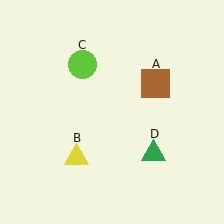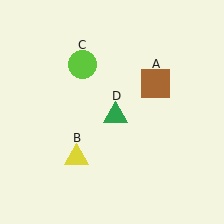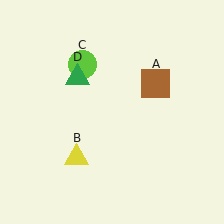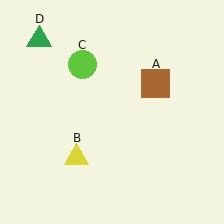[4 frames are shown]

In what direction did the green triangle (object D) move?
The green triangle (object D) moved up and to the left.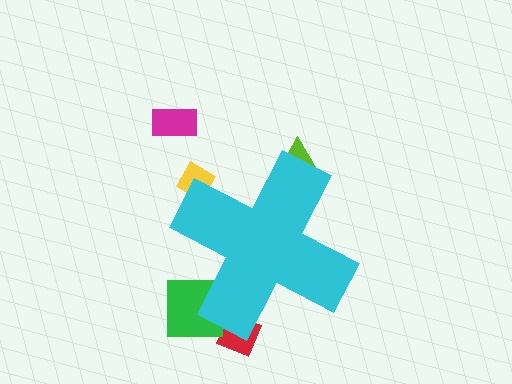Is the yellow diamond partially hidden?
Yes, the yellow diamond is partially hidden behind the cyan cross.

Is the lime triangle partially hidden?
Yes, the lime triangle is partially hidden behind the cyan cross.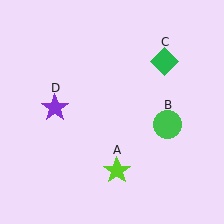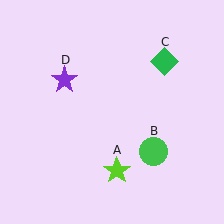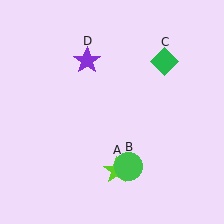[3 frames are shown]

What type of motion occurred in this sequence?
The green circle (object B), purple star (object D) rotated clockwise around the center of the scene.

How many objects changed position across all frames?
2 objects changed position: green circle (object B), purple star (object D).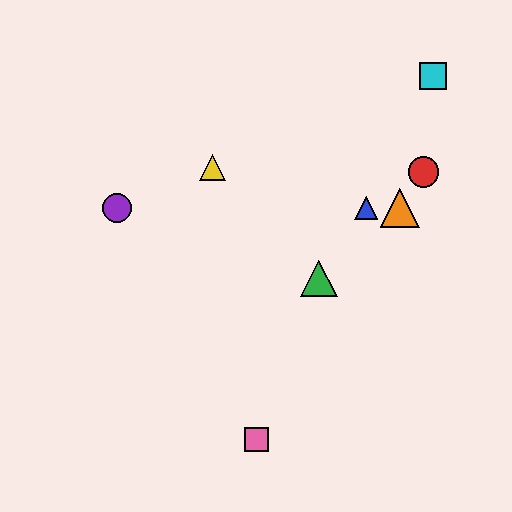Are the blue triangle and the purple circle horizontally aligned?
Yes, both are at y≈208.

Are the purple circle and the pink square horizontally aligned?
No, the purple circle is at y≈208 and the pink square is at y≈439.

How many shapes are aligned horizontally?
3 shapes (the blue triangle, the purple circle, the orange triangle) are aligned horizontally.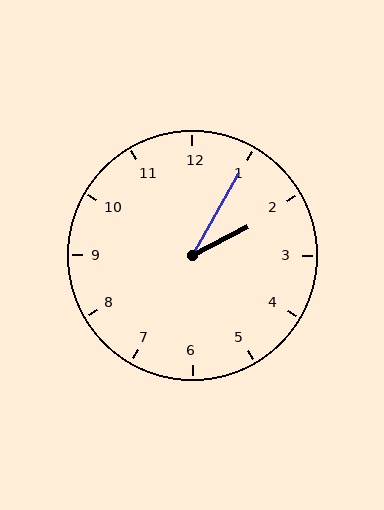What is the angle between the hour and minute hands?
Approximately 32 degrees.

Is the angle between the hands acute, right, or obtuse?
It is acute.